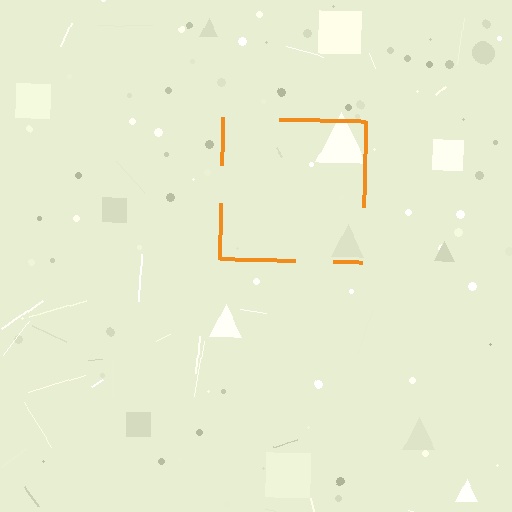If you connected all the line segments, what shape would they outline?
They would outline a square.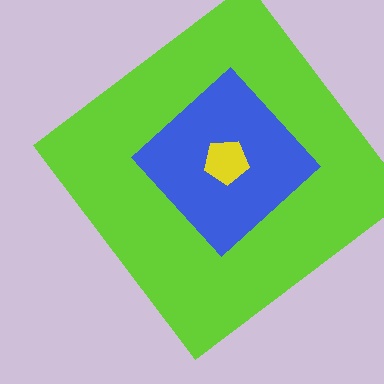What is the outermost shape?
The lime diamond.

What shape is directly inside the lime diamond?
The blue diamond.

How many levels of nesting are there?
3.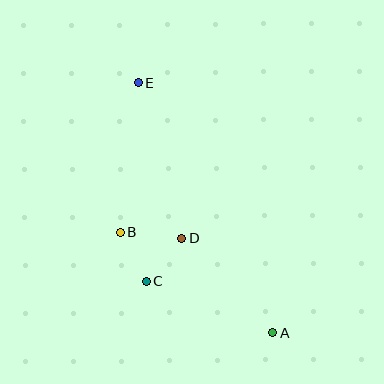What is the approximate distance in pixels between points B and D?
The distance between B and D is approximately 62 pixels.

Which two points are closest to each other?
Points B and C are closest to each other.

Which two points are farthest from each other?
Points A and E are farthest from each other.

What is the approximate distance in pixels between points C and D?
The distance between C and D is approximately 56 pixels.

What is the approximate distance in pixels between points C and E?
The distance between C and E is approximately 199 pixels.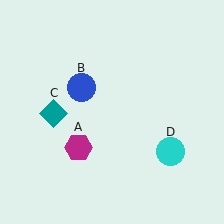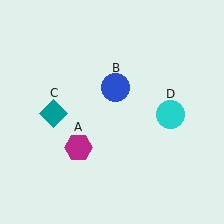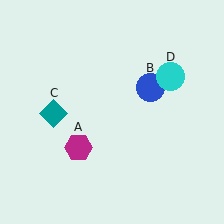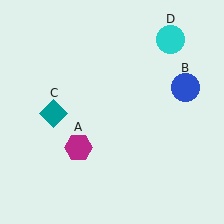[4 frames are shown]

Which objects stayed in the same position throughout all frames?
Magenta hexagon (object A) and teal diamond (object C) remained stationary.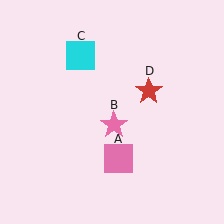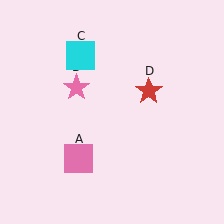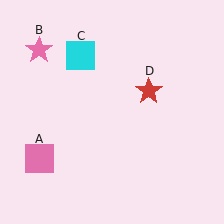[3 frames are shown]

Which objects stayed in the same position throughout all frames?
Cyan square (object C) and red star (object D) remained stationary.